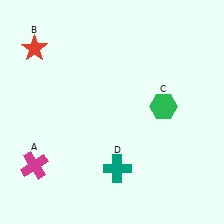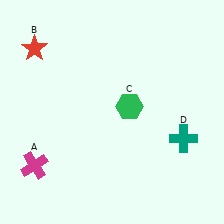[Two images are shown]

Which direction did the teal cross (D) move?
The teal cross (D) moved right.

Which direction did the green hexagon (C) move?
The green hexagon (C) moved left.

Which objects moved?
The objects that moved are: the green hexagon (C), the teal cross (D).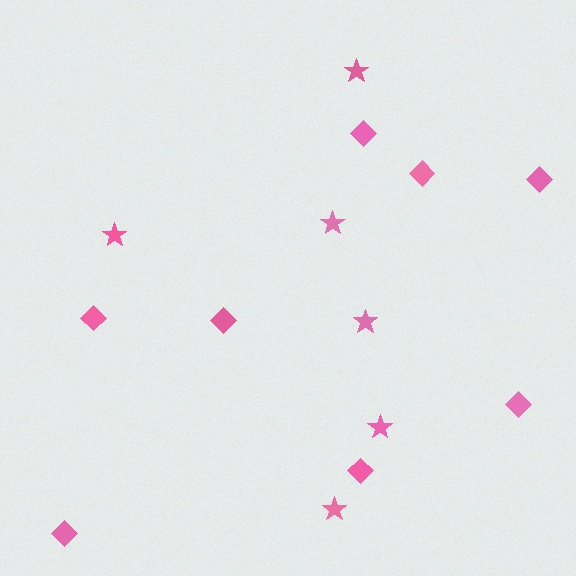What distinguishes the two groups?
There are 2 groups: one group of diamonds (8) and one group of stars (6).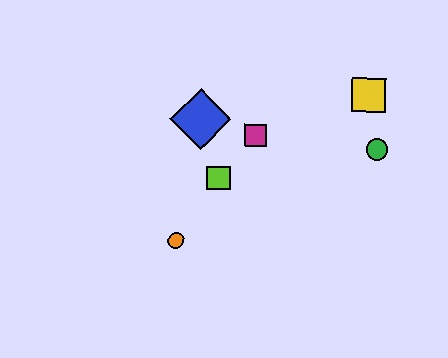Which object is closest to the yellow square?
The green circle is closest to the yellow square.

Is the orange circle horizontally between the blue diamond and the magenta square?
No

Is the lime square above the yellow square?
No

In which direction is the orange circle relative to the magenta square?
The orange circle is below the magenta square.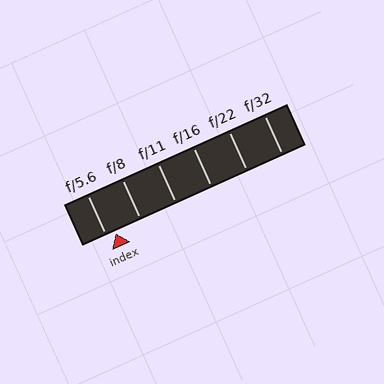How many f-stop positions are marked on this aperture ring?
There are 6 f-stop positions marked.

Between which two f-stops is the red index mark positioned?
The index mark is between f/5.6 and f/8.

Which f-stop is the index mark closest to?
The index mark is closest to f/5.6.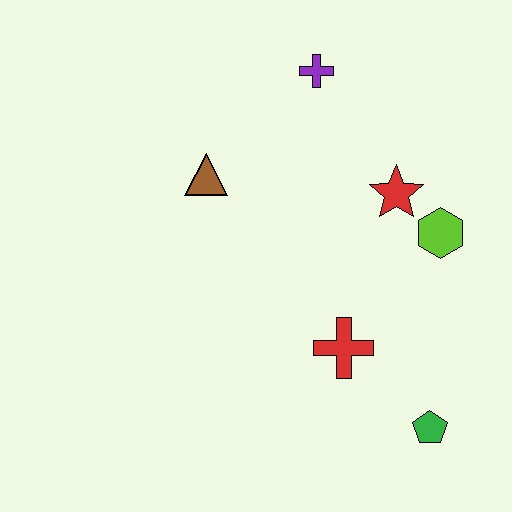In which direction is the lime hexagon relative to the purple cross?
The lime hexagon is below the purple cross.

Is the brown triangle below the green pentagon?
No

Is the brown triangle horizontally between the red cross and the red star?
No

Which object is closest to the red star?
The lime hexagon is closest to the red star.